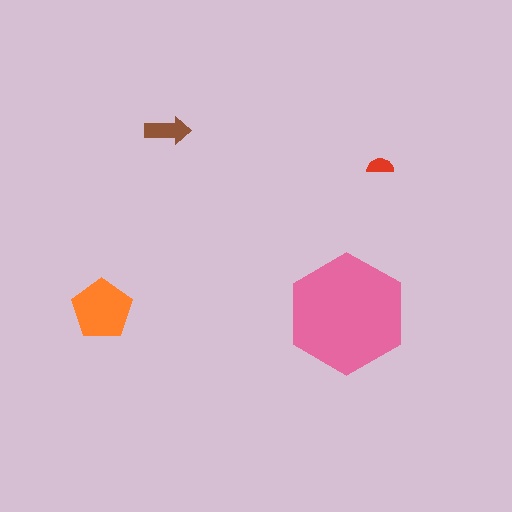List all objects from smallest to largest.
The red semicircle, the brown arrow, the orange pentagon, the pink hexagon.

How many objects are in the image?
There are 4 objects in the image.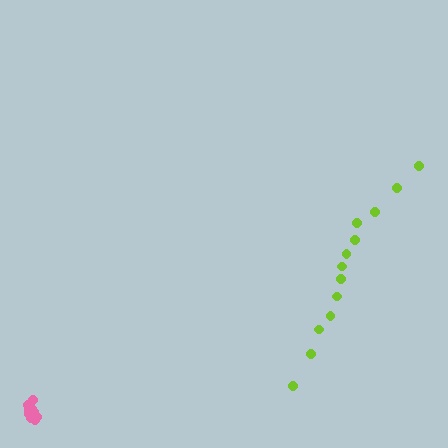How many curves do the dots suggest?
There are 2 distinct paths.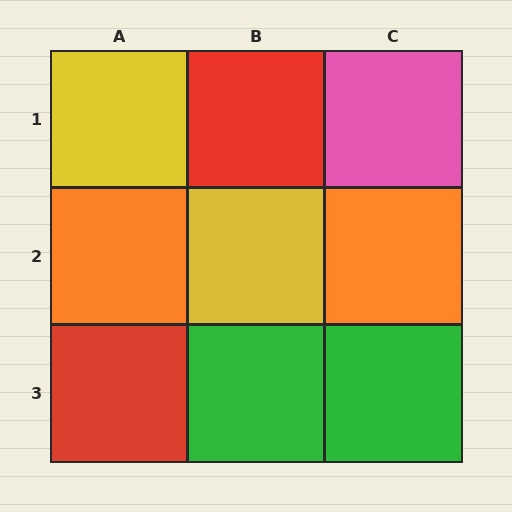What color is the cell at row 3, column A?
Red.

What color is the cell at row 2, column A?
Orange.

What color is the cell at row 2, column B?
Yellow.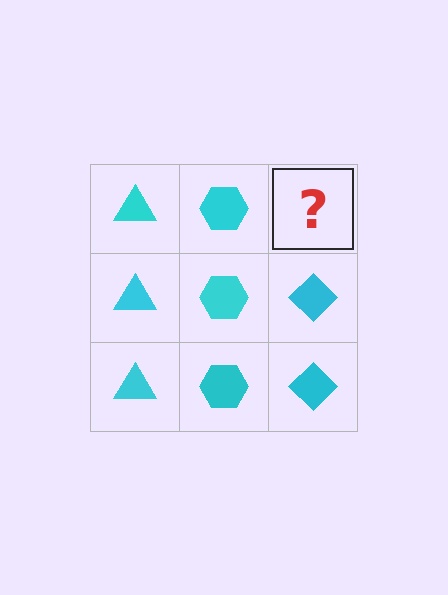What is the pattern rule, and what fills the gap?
The rule is that each column has a consistent shape. The gap should be filled with a cyan diamond.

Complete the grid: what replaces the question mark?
The question mark should be replaced with a cyan diamond.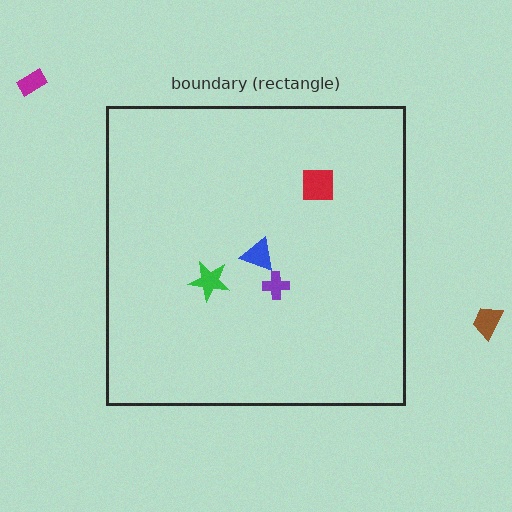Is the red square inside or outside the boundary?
Inside.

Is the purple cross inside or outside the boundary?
Inside.